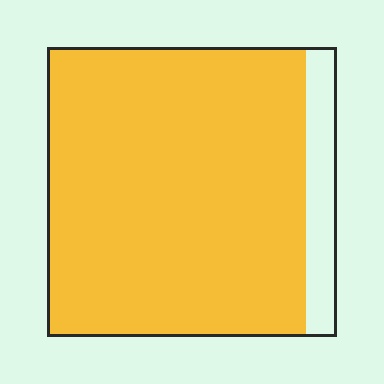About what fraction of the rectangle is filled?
About nine tenths (9/10).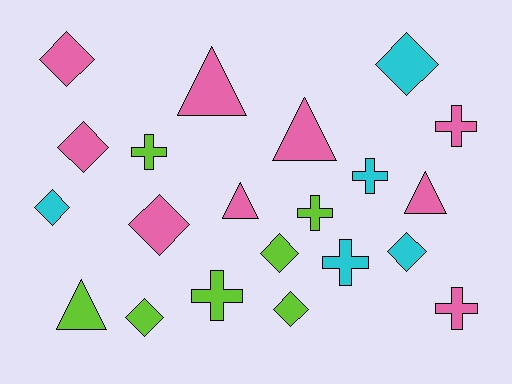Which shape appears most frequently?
Diamond, with 9 objects.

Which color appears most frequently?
Pink, with 9 objects.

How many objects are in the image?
There are 21 objects.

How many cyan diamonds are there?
There are 3 cyan diamonds.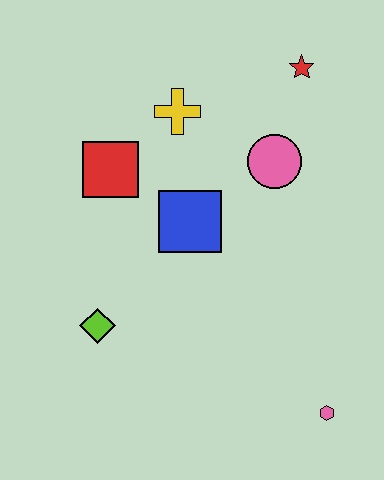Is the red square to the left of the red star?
Yes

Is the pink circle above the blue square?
Yes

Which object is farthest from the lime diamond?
The red star is farthest from the lime diamond.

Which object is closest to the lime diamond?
The blue square is closest to the lime diamond.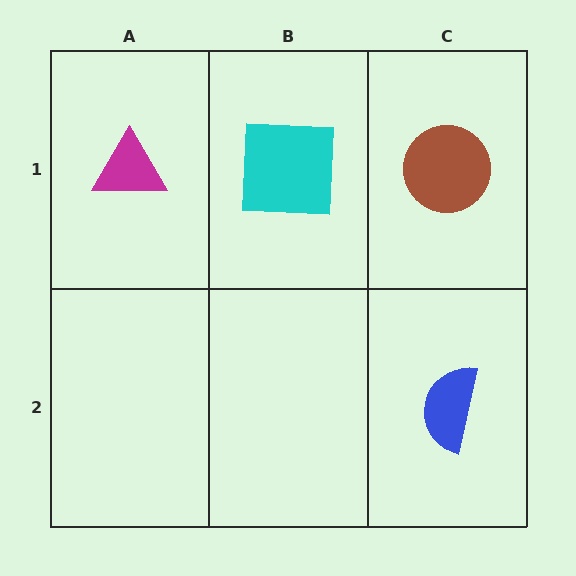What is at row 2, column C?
A blue semicircle.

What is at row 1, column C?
A brown circle.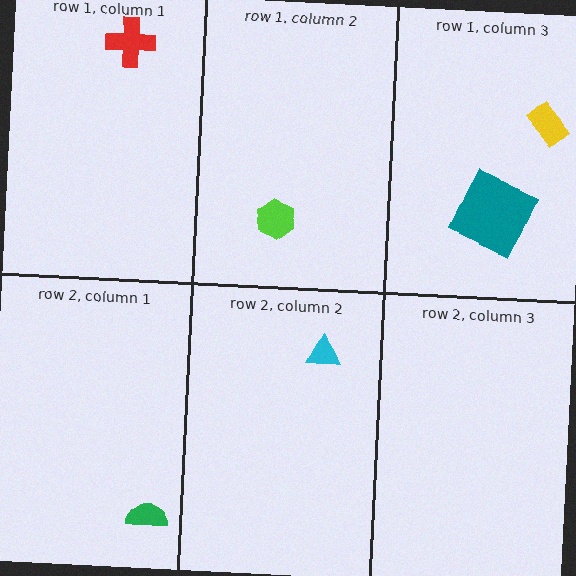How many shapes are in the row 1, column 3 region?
2.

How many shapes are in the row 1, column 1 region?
1.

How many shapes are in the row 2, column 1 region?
1.